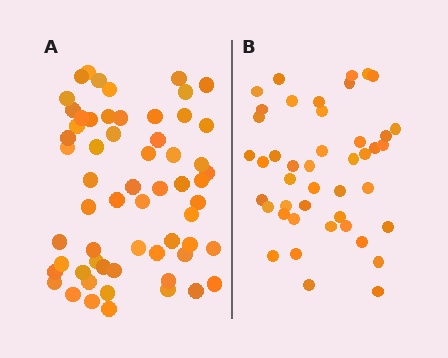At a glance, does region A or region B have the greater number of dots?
Region A (the left region) has more dots.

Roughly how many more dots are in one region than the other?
Region A has approximately 15 more dots than region B.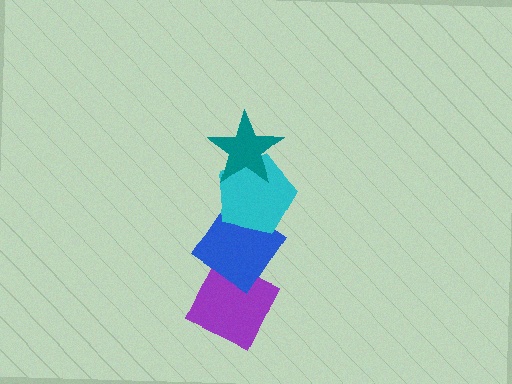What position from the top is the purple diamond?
The purple diamond is 4th from the top.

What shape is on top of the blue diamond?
The cyan pentagon is on top of the blue diamond.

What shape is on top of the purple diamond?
The blue diamond is on top of the purple diamond.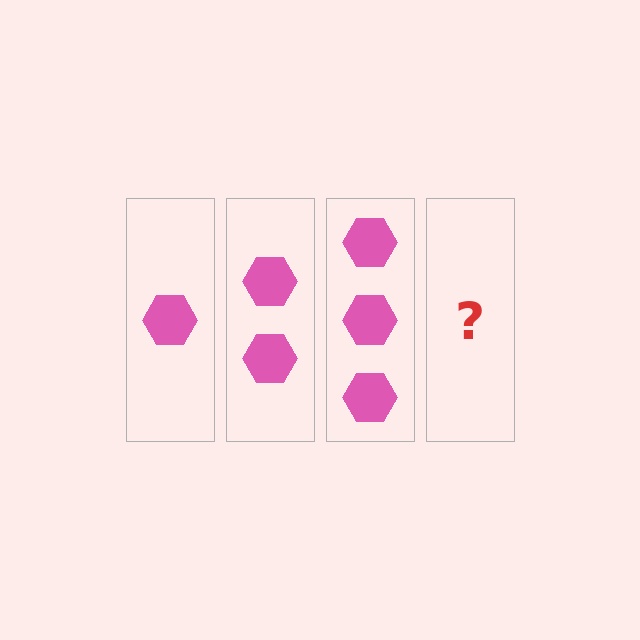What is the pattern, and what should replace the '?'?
The pattern is that each step adds one more hexagon. The '?' should be 4 hexagons.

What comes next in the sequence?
The next element should be 4 hexagons.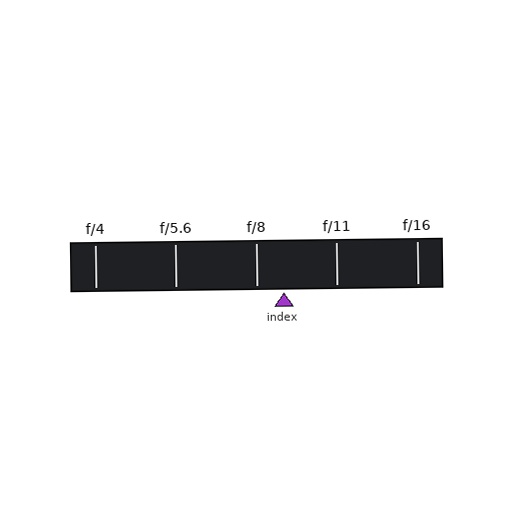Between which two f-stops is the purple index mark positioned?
The index mark is between f/8 and f/11.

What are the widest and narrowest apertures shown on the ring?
The widest aperture shown is f/4 and the narrowest is f/16.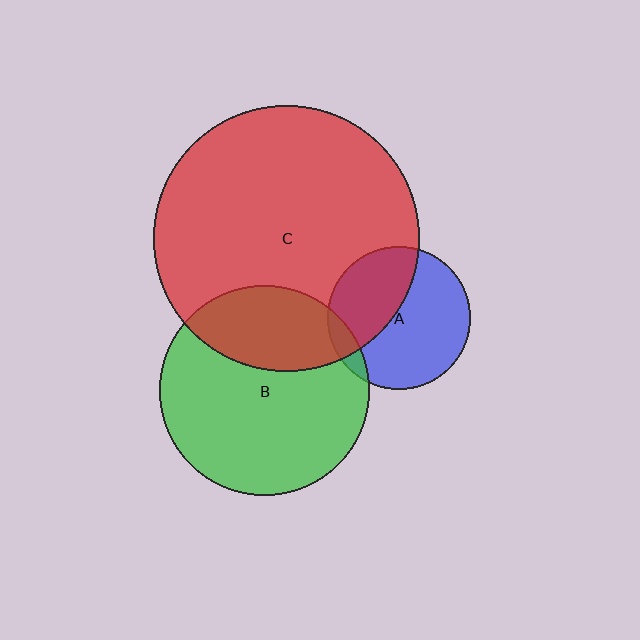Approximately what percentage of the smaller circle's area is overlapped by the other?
Approximately 40%.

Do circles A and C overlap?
Yes.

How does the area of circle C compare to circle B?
Approximately 1.6 times.